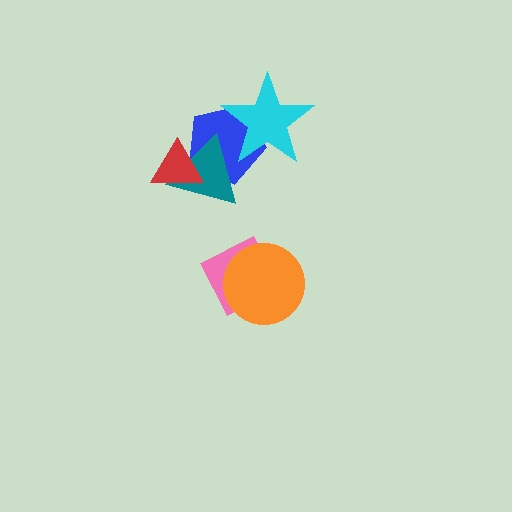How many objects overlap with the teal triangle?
3 objects overlap with the teal triangle.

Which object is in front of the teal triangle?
The red triangle is in front of the teal triangle.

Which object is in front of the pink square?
The orange circle is in front of the pink square.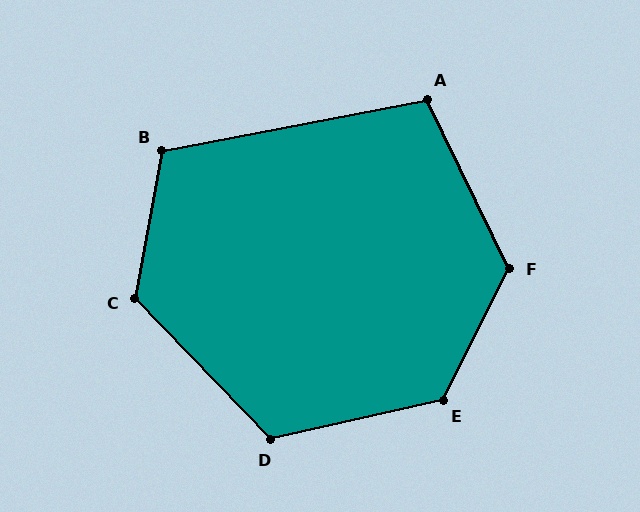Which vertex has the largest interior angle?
E, at approximately 129 degrees.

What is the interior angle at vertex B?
Approximately 111 degrees (obtuse).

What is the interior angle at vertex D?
Approximately 121 degrees (obtuse).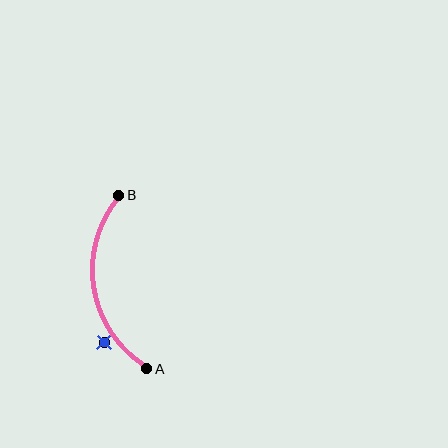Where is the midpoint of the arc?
The arc midpoint is the point on the curve farthest from the straight line joining A and B. It sits to the left of that line.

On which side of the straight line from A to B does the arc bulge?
The arc bulges to the left of the straight line connecting A and B.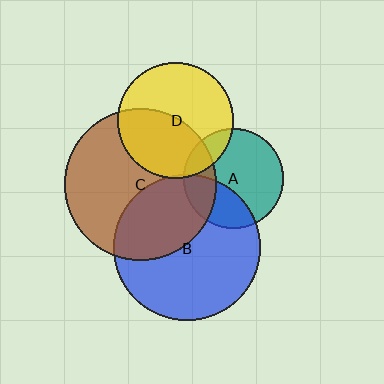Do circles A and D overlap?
Yes.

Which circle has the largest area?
Circle C (brown).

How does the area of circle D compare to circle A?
Approximately 1.3 times.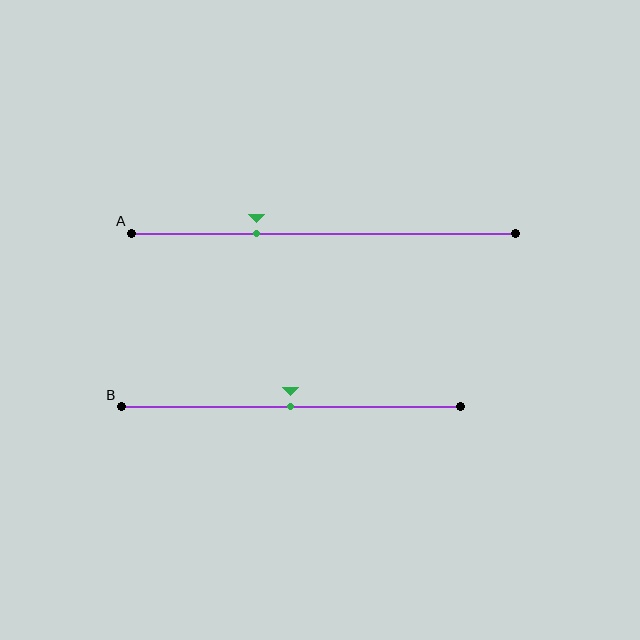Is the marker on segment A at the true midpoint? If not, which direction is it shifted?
No, the marker on segment A is shifted to the left by about 17% of the segment length.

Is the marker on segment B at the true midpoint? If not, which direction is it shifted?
Yes, the marker on segment B is at the true midpoint.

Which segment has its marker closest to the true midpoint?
Segment B has its marker closest to the true midpoint.